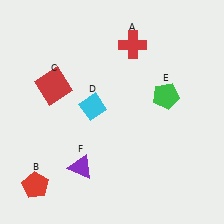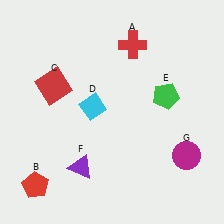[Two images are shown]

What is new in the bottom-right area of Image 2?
A magenta circle (G) was added in the bottom-right area of Image 2.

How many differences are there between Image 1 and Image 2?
There is 1 difference between the two images.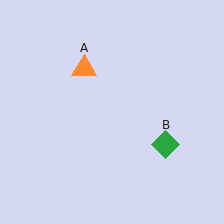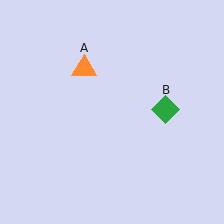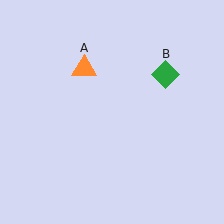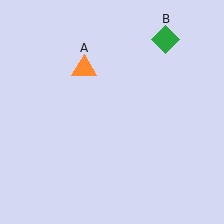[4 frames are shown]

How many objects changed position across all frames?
1 object changed position: green diamond (object B).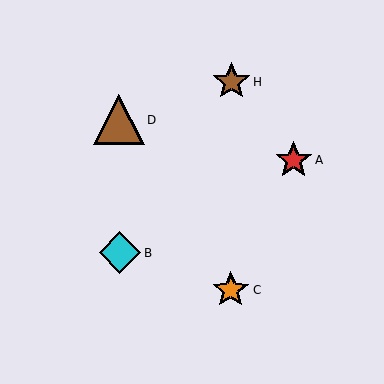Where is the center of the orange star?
The center of the orange star is at (231, 290).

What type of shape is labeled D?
Shape D is a brown triangle.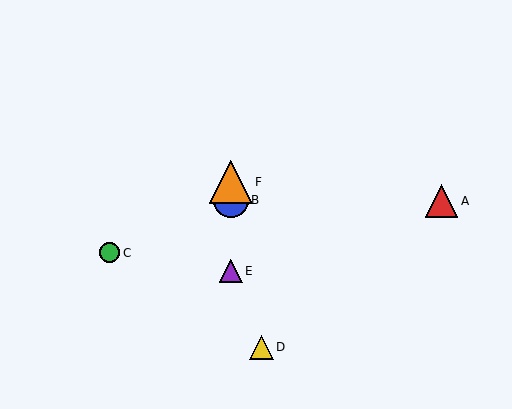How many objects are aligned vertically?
3 objects (B, E, F) are aligned vertically.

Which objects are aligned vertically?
Objects B, E, F are aligned vertically.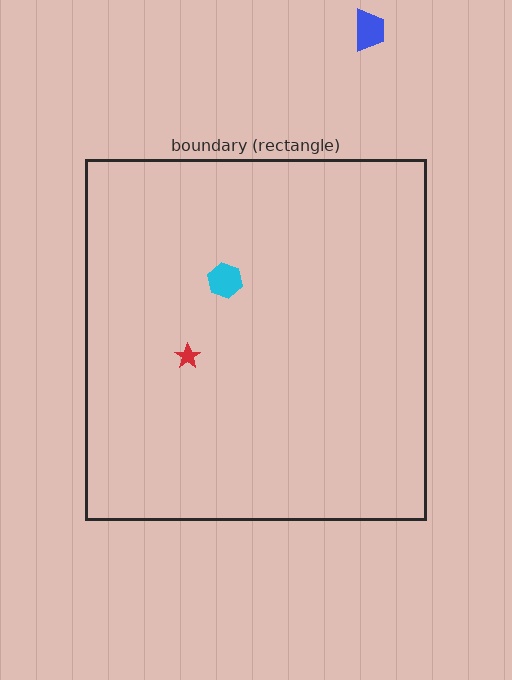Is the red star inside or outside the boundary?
Inside.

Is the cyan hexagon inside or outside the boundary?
Inside.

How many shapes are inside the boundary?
2 inside, 1 outside.